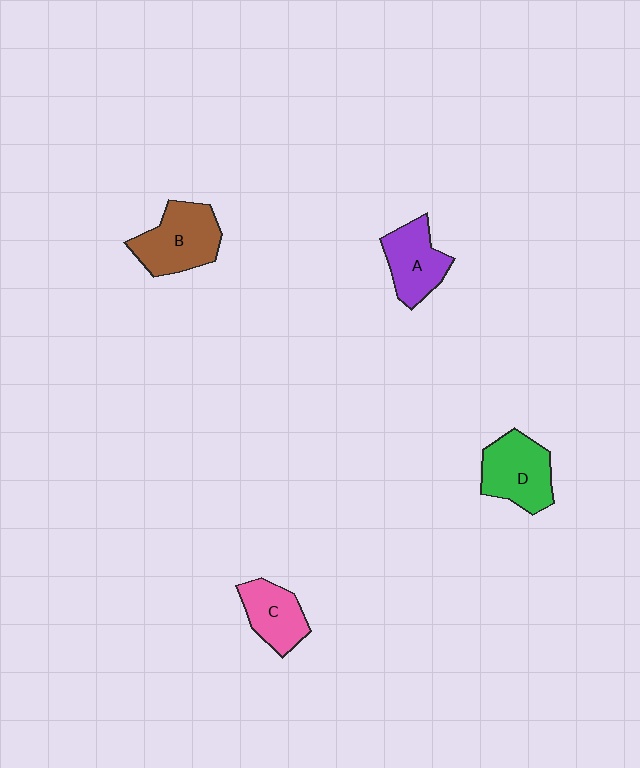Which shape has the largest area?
Shape B (brown).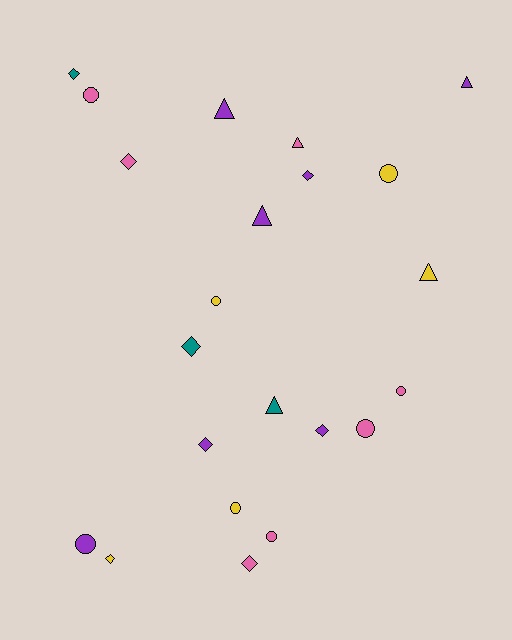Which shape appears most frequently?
Diamond, with 8 objects.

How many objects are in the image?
There are 22 objects.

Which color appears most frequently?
Purple, with 7 objects.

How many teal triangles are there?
There is 1 teal triangle.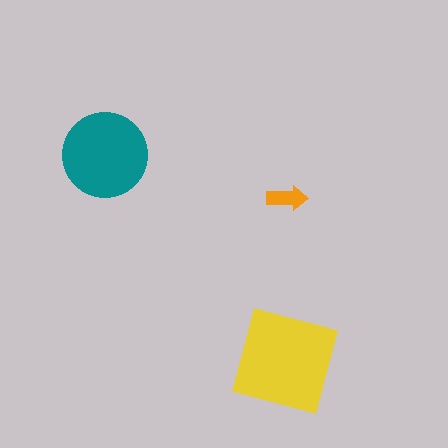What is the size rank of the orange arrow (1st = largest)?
3rd.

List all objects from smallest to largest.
The orange arrow, the teal circle, the yellow square.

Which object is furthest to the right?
The orange arrow is rightmost.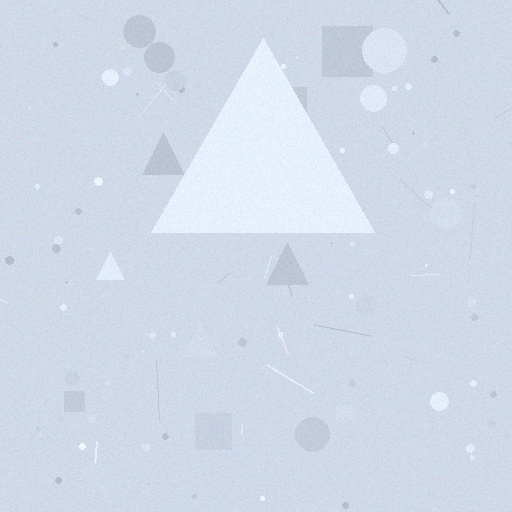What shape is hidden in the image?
A triangle is hidden in the image.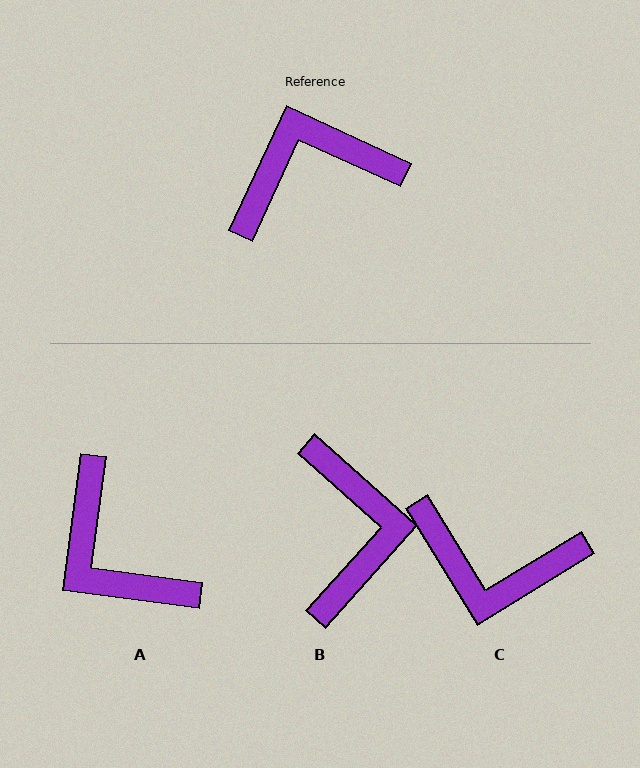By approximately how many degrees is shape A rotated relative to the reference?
Approximately 107 degrees counter-clockwise.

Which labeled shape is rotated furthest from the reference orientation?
C, about 146 degrees away.